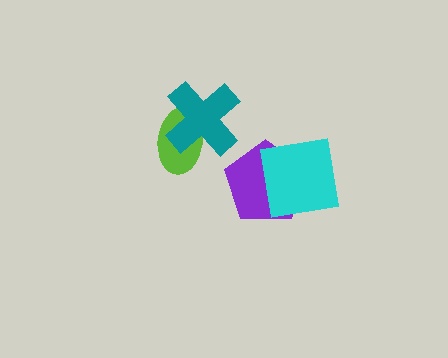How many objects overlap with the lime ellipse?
1 object overlaps with the lime ellipse.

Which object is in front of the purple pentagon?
The cyan square is in front of the purple pentagon.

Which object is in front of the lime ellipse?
The teal cross is in front of the lime ellipse.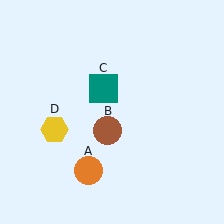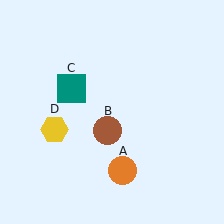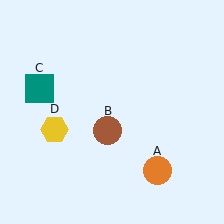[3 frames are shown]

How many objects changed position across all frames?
2 objects changed position: orange circle (object A), teal square (object C).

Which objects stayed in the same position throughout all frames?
Brown circle (object B) and yellow hexagon (object D) remained stationary.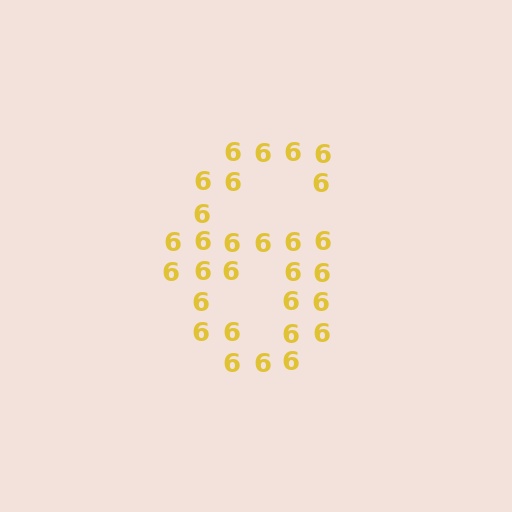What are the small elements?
The small elements are digit 6's.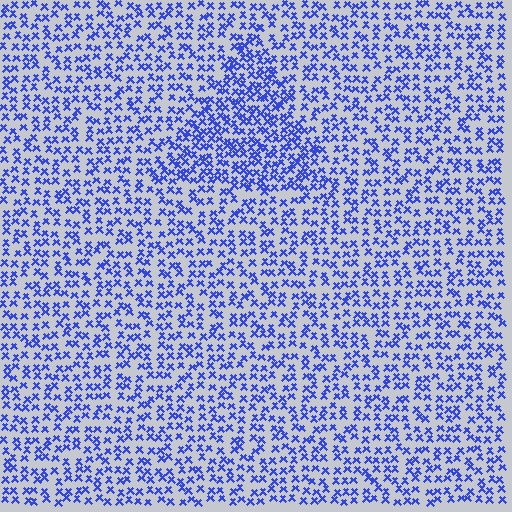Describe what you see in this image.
The image contains small blue elements arranged at two different densities. A triangle-shaped region is visible where the elements are more densely packed than the surrounding area.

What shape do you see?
I see a triangle.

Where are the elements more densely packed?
The elements are more densely packed inside the triangle boundary.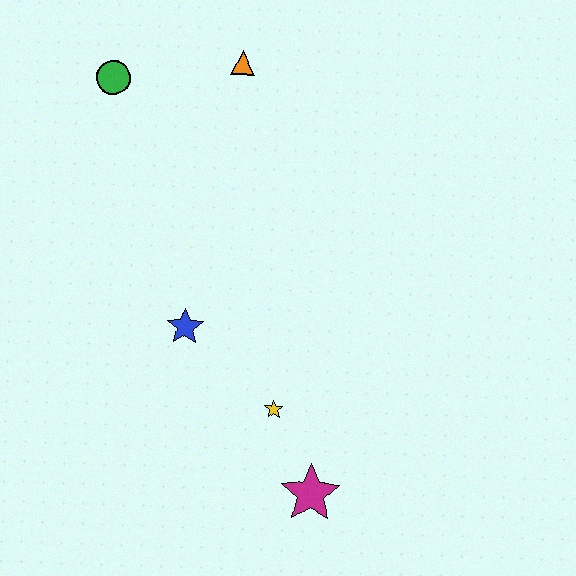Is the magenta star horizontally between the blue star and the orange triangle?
No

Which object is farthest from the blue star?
The orange triangle is farthest from the blue star.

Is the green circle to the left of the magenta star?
Yes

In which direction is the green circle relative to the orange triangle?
The green circle is to the left of the orange triangle.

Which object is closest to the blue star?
The yellow star is closest to the blue star.